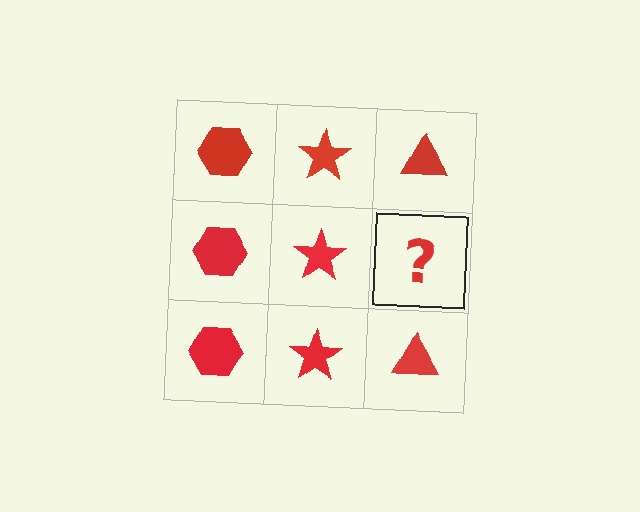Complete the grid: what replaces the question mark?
The question mark should be replaced with a red triangle.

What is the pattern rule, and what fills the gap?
The rule is that each column has a consistent shape. The gap should be filled with a red triangle.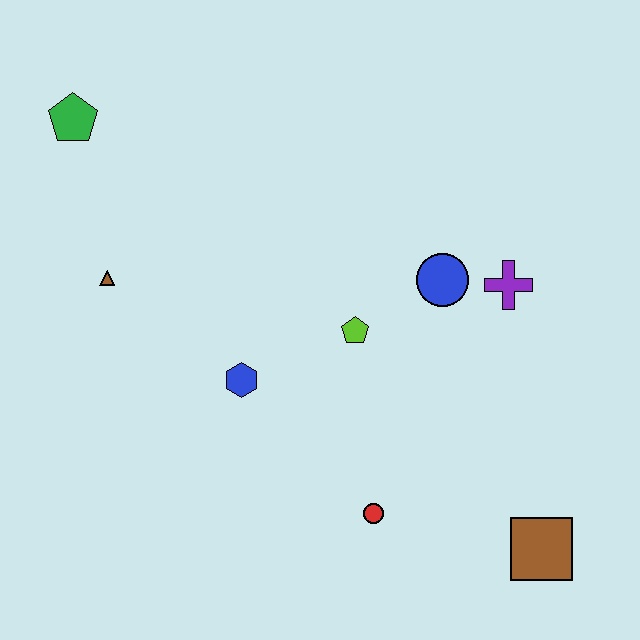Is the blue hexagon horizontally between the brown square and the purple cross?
No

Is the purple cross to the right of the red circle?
Yes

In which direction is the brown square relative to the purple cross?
The brown square is below the purple cross.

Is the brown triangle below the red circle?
No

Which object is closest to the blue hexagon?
The lime pentagon is closest to the blue hexagon.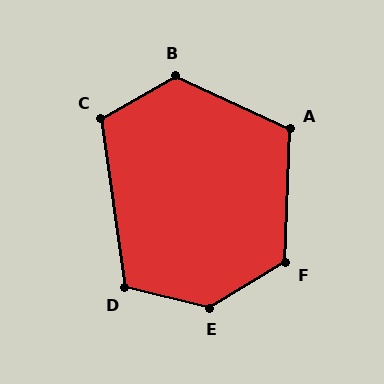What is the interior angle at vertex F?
Approximately 123 degrees (obtuse).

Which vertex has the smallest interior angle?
D, at approximately 111 degrees.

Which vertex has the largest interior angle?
E, at approximately 136 degrees.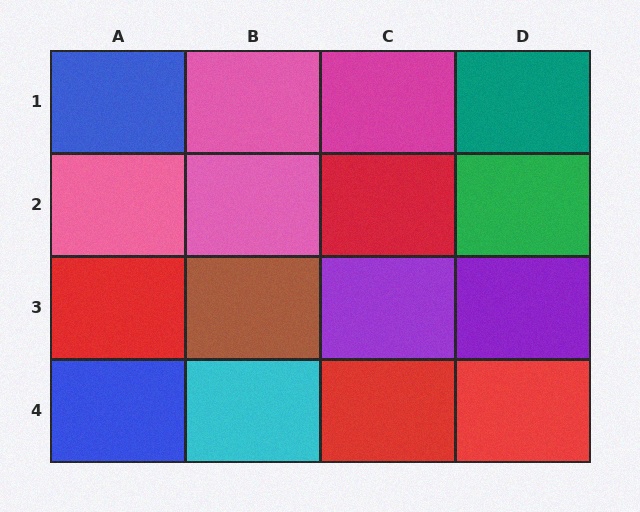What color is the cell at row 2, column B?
Pink.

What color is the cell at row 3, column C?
Purple.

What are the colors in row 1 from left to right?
Blue, pink, magenta, teal.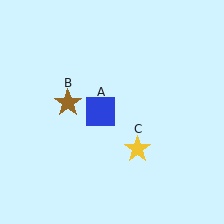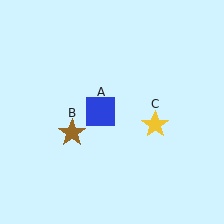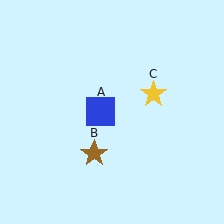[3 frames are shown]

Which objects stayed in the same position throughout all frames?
Blue square (object A) remained stationary.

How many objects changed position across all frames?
2 objects changed position: brown star (object B), yellow star (object C).